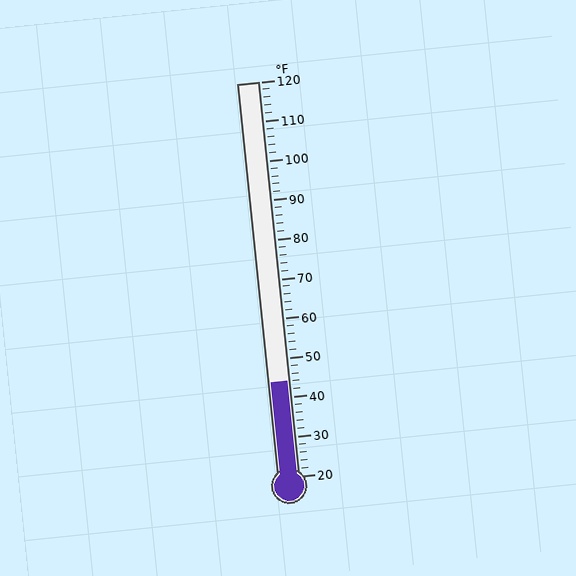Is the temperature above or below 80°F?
The temperature is below 80°F.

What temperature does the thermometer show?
The thermometer shows approximately 44°F.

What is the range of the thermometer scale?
The thermometer scale ranges from 20°F to 120°F.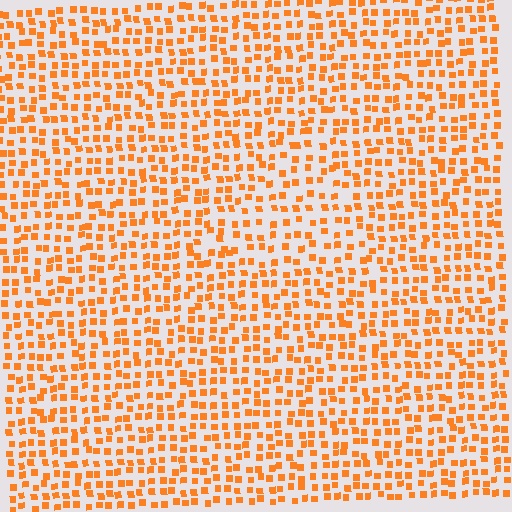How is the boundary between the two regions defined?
The boundary is defined by a change in element density (approximately 1.4x ratio). All elements are the same color, size, and shape.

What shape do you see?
I see a triangle.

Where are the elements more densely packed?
The elements are more densely packed outside the triangle boundary.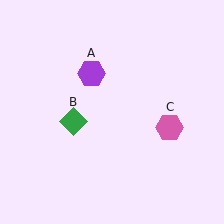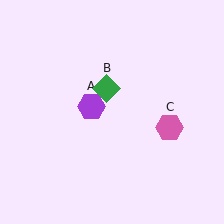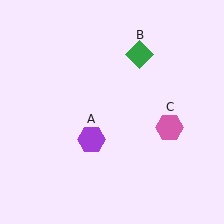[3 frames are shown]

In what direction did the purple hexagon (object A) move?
The purple hexagon (object A) moved down.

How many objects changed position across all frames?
2 objects changed position: purple hexagon (object A), green diamond (object B).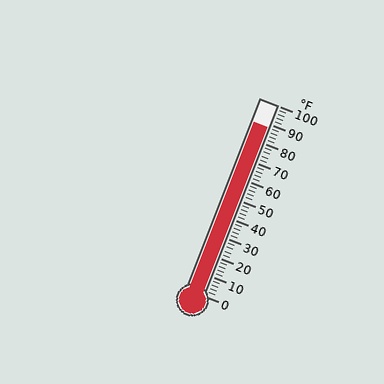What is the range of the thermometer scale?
The thermometer scale ranges from 0°F to 100°F.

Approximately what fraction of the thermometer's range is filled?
The thermometer is filled to approximately 90% of its range.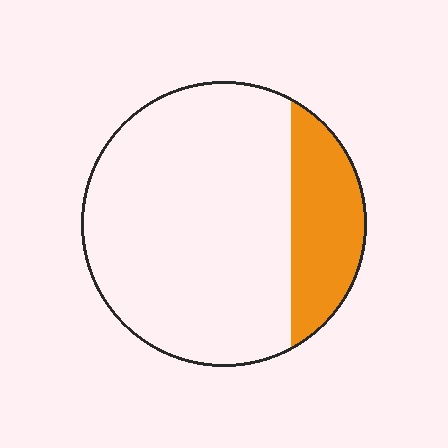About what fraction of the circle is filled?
About one fifth (1/5).